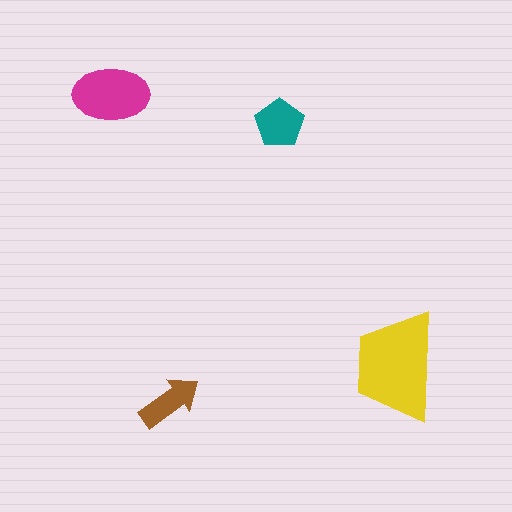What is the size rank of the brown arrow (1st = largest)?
4th.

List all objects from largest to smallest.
The yellow trapezoid, the magenta ellipse, the teal pentagon, the brown arrow.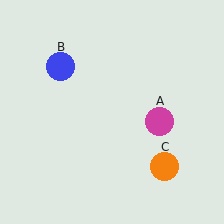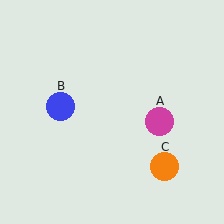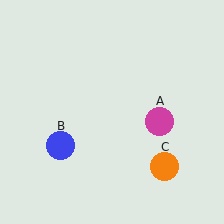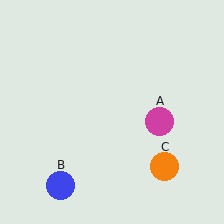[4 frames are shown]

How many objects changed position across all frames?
1 object changed position: blue circle (object B).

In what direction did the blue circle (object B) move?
The blue circle (object B) moved down.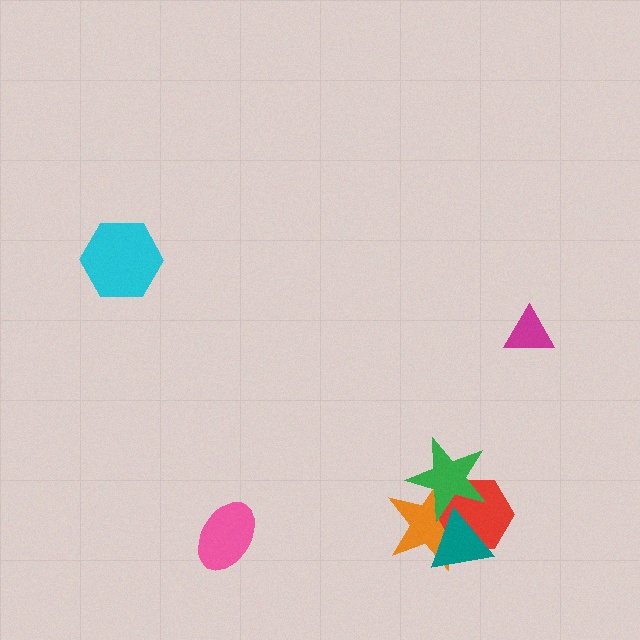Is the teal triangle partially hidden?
Yes, it is partially covered by another shape.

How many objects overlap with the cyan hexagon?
0 objects overlap with the cyan hexagon.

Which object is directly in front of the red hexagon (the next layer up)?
The teal triangle is directly in front of the red hexagon.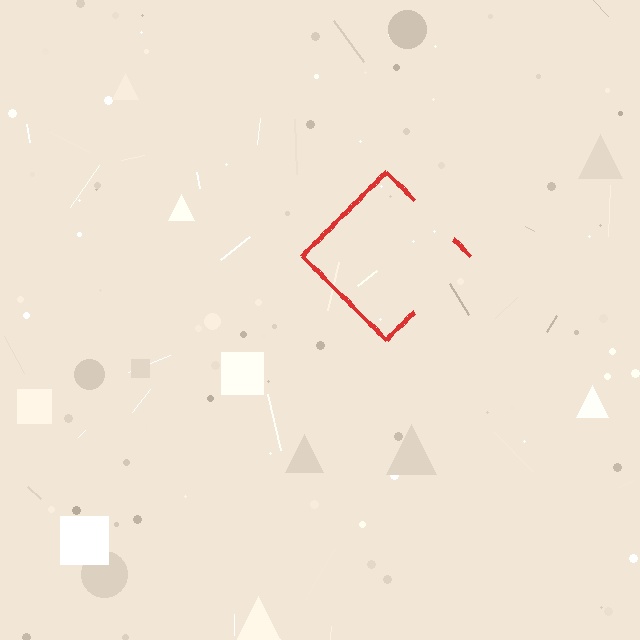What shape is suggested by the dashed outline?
The dashed outline suggests a diamond.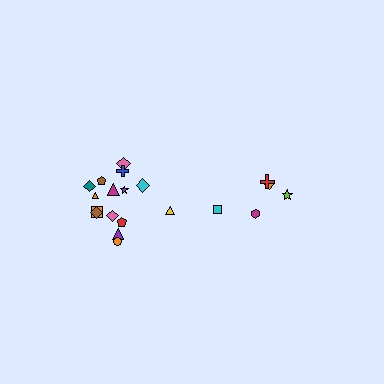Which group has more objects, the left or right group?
The left group.